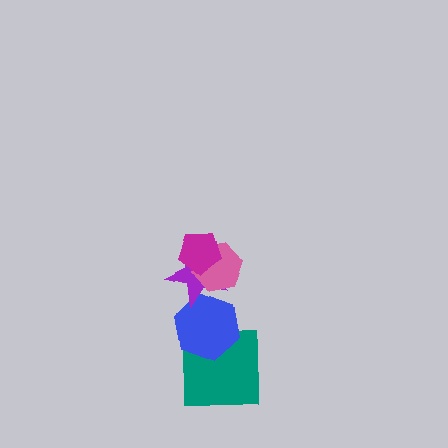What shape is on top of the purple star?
The pink hexagon is on top of the purple star.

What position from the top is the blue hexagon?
The blue hexagon is 4th from the top.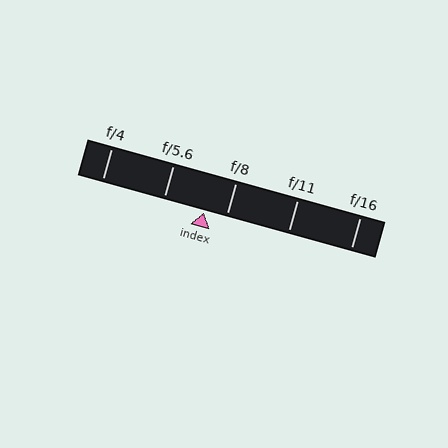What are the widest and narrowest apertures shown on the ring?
The widest aperture shown is f/4 and the narrowest is f/16.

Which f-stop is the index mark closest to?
The index mark is closest to f/8.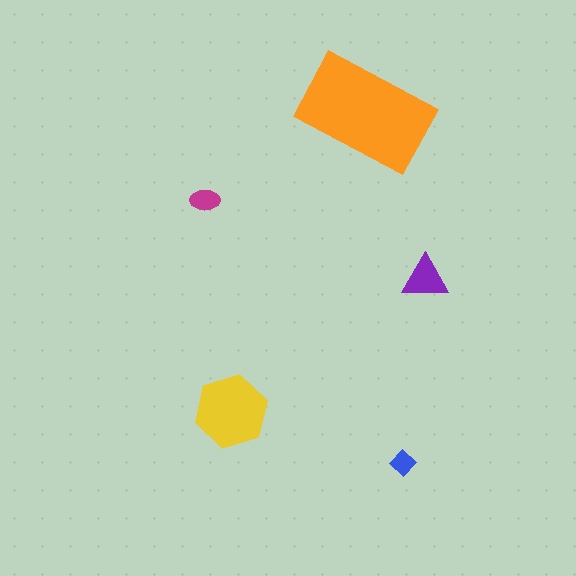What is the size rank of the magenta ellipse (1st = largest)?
4th.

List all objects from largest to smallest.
The orange rectangle, the yellow hexagon, the purple triangle, the magenta ellipse, the blue diamond.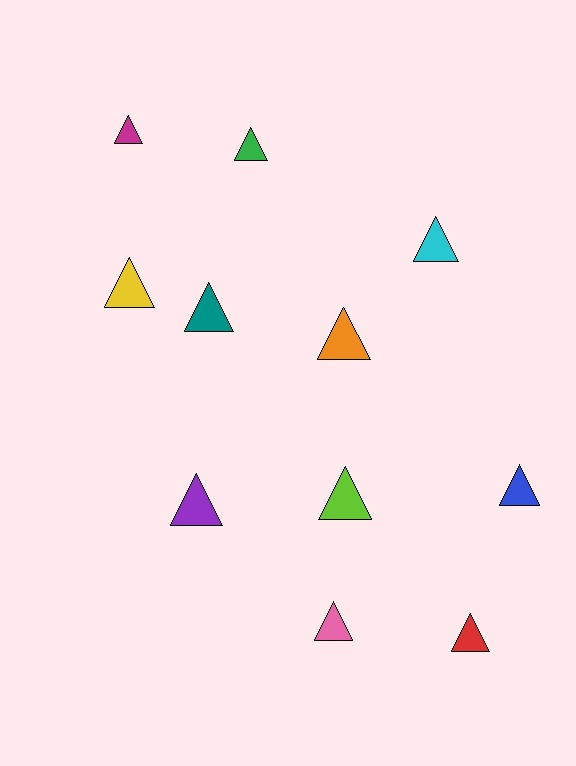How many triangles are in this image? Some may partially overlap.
There are 11 triangles.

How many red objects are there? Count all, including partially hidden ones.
There is 1 red object.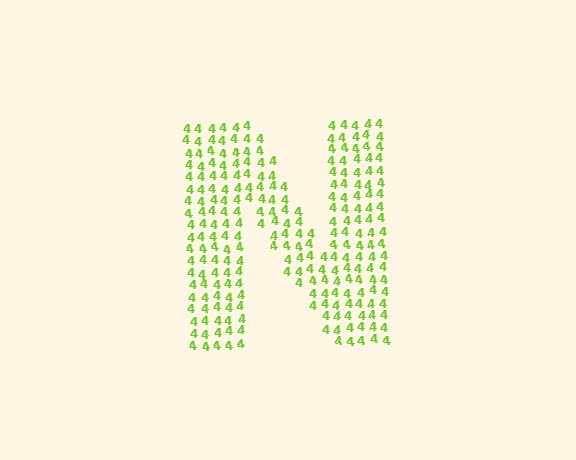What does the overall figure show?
The overall figure shows the letter N.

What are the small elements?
The small elements are digit 4's.